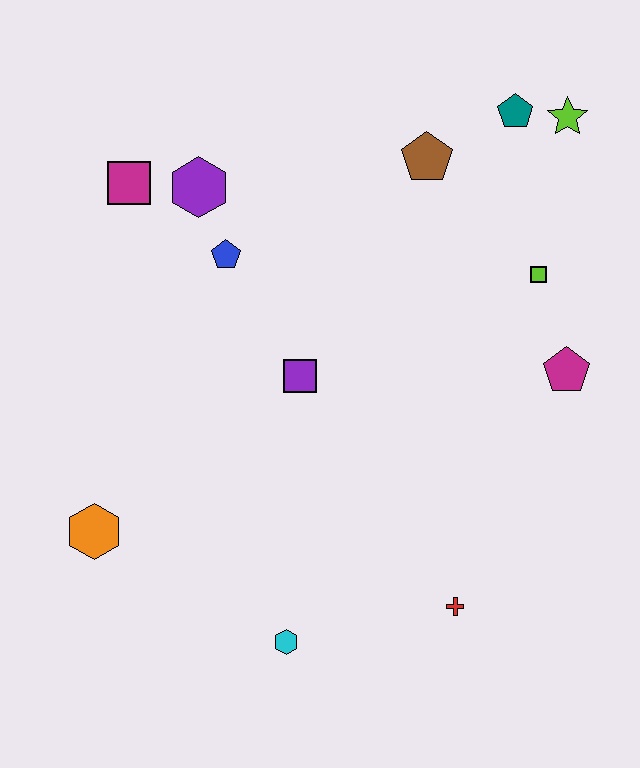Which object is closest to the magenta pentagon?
The lime square is closest to the magenta pentagon.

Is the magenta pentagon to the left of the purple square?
No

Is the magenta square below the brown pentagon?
Yes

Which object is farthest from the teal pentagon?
The orange hexagon is farthest from the teal pentagon.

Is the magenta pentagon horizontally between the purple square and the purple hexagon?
No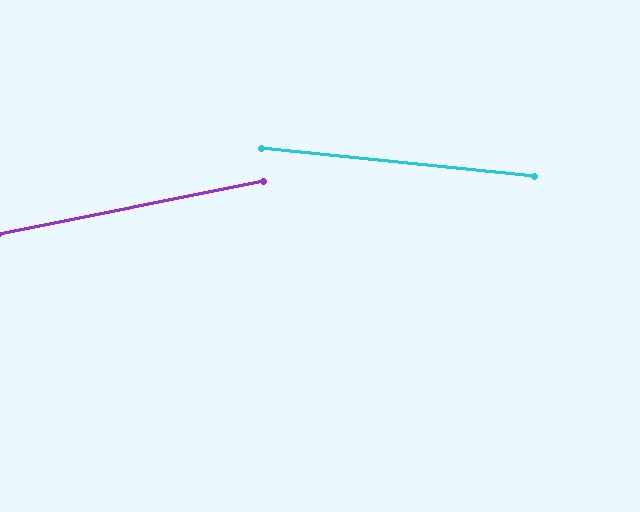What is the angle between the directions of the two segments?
Approximately 17 degrees.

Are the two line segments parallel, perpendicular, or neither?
Neither parallel nor perpendicular — they differ by about 17°.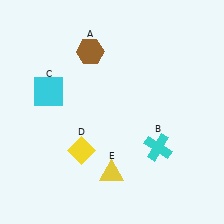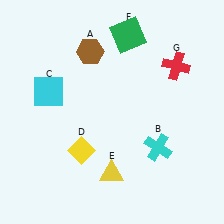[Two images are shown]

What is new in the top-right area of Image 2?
A red cross (G) was added in the top-right area of Image 2.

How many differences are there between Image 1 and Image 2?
There are 2 differences between the two images.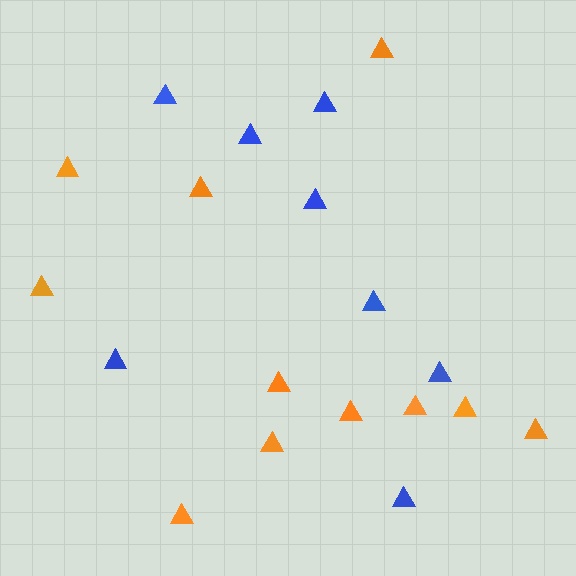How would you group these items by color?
There are 2 groups: one group of orange triangles (11) and one group of blue triangles (8).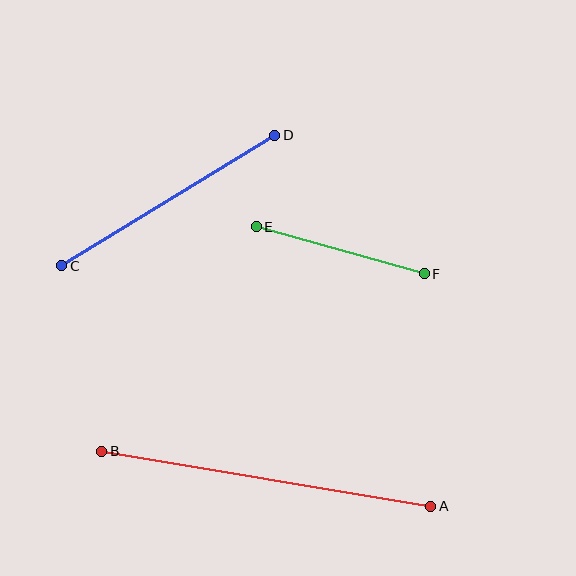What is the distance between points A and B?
The distance is approximately 334 pixels.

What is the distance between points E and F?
The distance is approximately 174 pixels.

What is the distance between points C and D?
The distance is approximately 250 pixels.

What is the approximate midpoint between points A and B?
The midpoint is at approximately (266, 479) pixels.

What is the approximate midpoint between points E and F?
The midpoint is at approximately (340, 250) pixels.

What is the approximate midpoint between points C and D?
The midpoint is at approximately (168, 201) pixels.